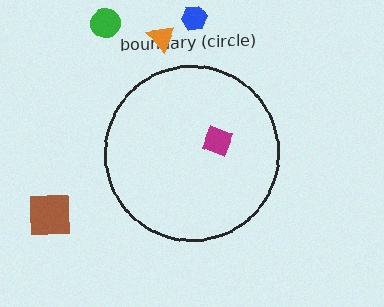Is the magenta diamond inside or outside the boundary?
Inside.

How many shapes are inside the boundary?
1 inside, 4 outside.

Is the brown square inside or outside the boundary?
Outside.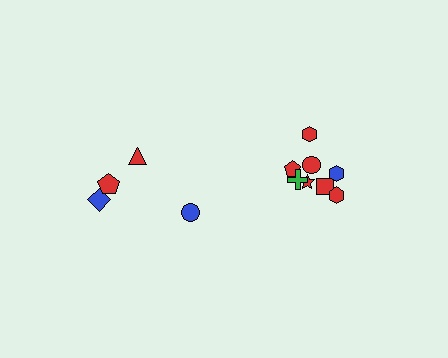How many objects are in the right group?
There are 8 objects.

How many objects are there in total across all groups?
There are 12 objects.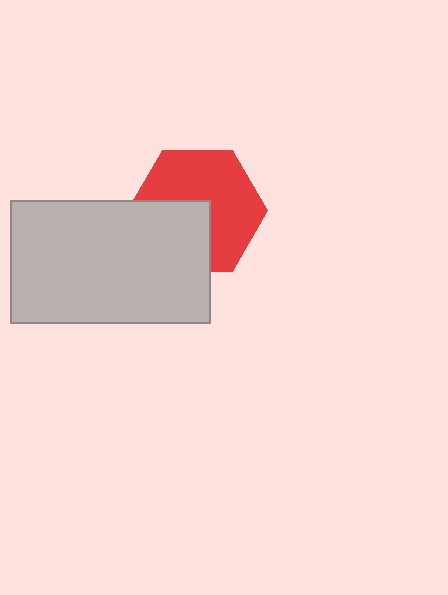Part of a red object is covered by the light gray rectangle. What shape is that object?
It is a hexagon.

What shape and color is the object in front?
The object in front is a light gray rectangle.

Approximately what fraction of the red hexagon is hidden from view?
Roughly 39% of the red hexagon is hidden behind the light gray rectangle.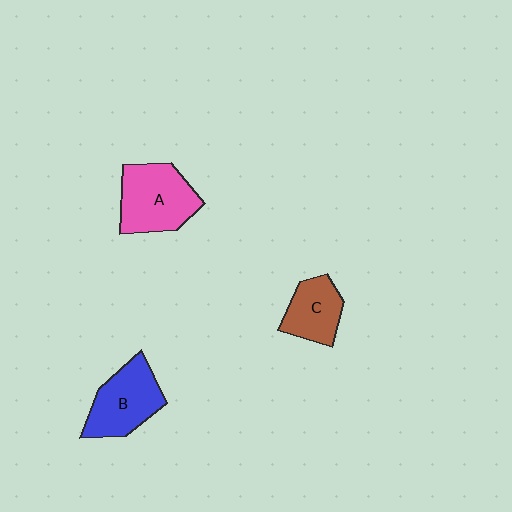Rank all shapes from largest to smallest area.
From largest to smallest: A (pink), B (blue), C (brown).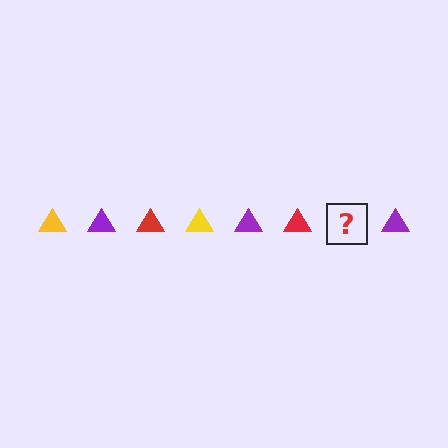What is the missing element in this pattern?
The missing element is a yellow triangle.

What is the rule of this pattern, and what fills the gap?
The rule is that the pattern cycles through yellow, purple, red triangles. The gap should be filled with a yellow triangle.